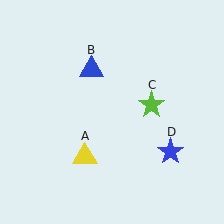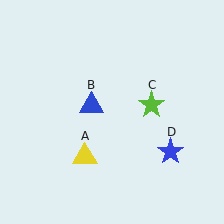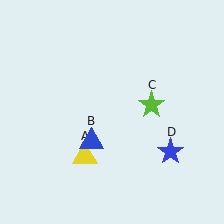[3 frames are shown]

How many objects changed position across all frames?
1 object changed position: blue triangle (object B).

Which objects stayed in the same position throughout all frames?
Yellow triangle (object A) and lime star (object C) and blue star (object D) remained stationary.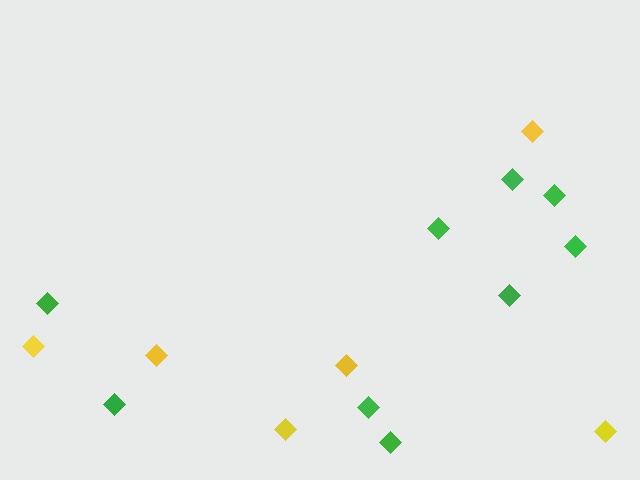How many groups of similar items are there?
There are 2 groups: one group of yellow diamonds (6) and one group of green diamonds (9).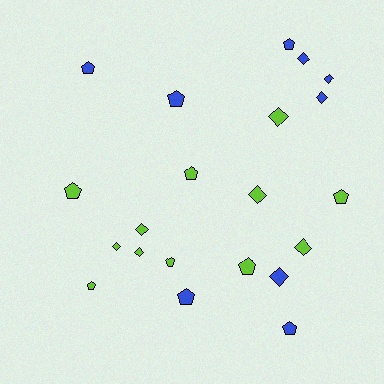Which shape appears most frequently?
Pentagon, with 11 objects.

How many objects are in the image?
There are 21 objects.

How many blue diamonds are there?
There are 4 blue diamonds.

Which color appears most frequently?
Lime, with 12 objects.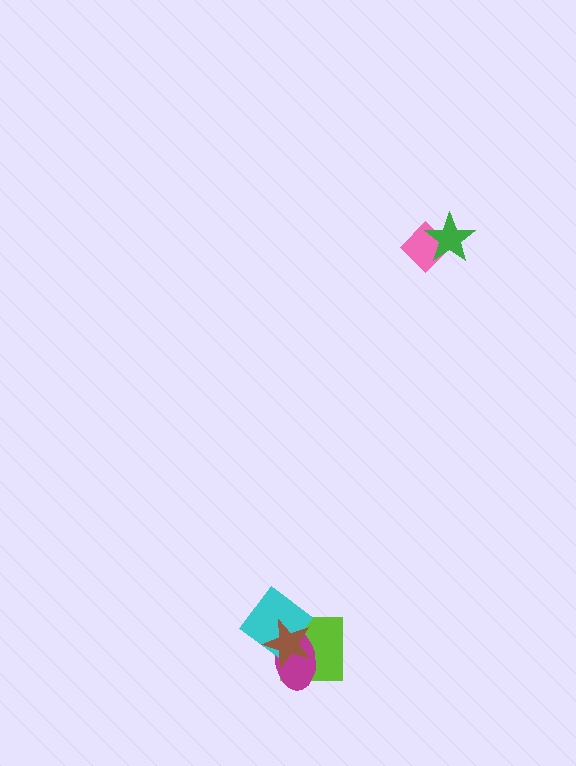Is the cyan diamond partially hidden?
Yes, it is partially covered by another shape.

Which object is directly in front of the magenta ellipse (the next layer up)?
The cyan diamond is directly in front of the magenta ellipse.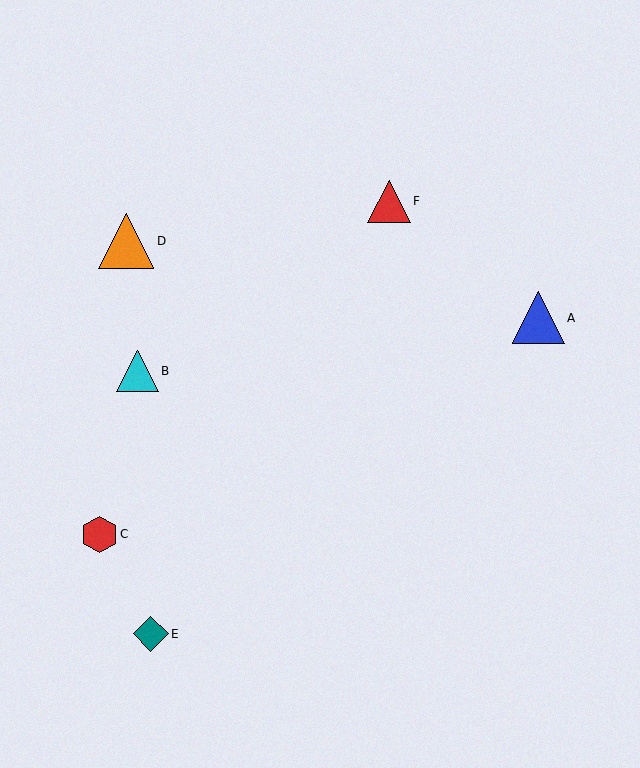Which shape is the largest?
The orange triangle (labeled D) is the largest.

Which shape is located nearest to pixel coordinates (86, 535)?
The red hexagon (labeled C) at (99, 534) is nearest to that location.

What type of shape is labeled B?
Shape B is a cyan triangle.